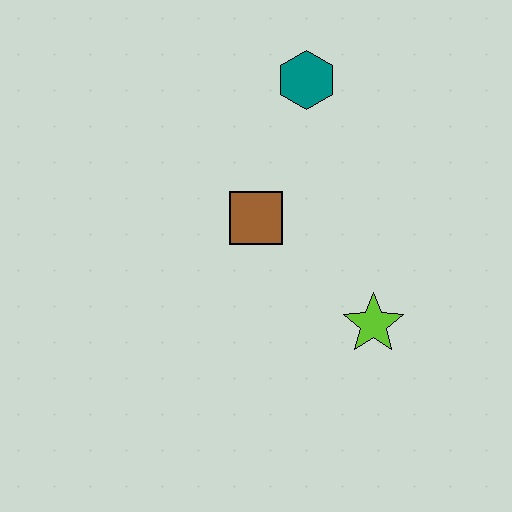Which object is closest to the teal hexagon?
The brown square is closest to the teal hexagon.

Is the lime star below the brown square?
Yes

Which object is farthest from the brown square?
The lime star is farthest from the brown square.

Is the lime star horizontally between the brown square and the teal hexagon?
No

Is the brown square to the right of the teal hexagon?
No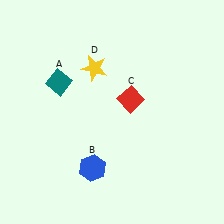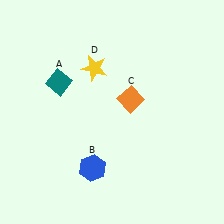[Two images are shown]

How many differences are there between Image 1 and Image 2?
There is 1 difference between the two images.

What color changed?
The diamond (C) changed from red in Image 1 to orange in Image 2.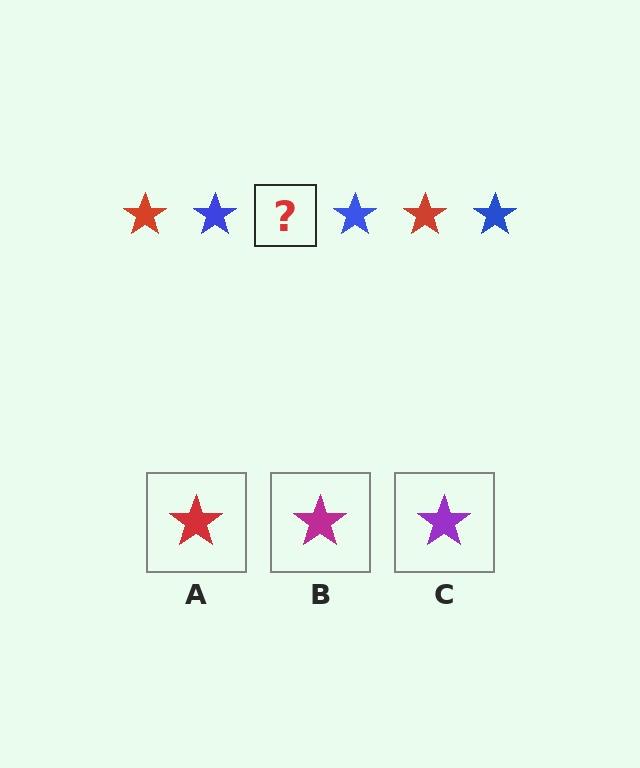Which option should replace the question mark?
Option A.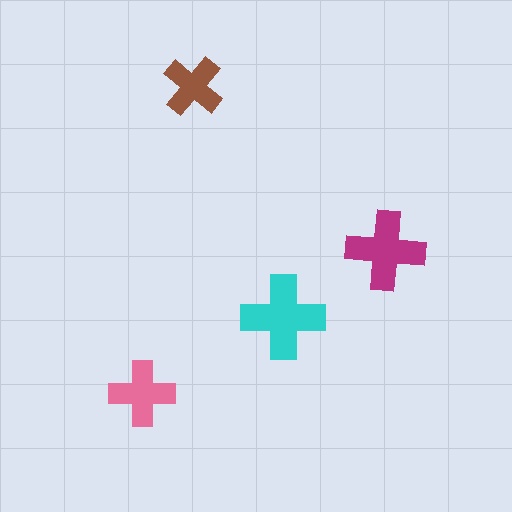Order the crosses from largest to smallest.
the cyan one, the magenta one, the pink one, the brown one.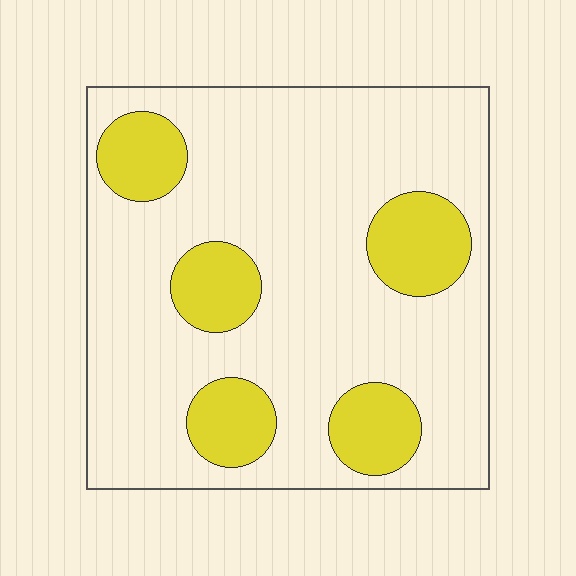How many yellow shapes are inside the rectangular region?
5.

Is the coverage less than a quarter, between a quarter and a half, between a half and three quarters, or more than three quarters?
Less than a quarter.